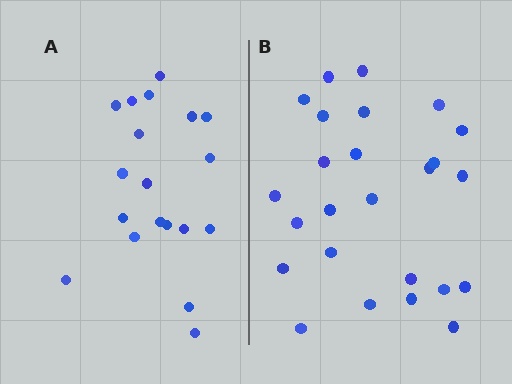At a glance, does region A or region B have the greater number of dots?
Region B (the right region) has more dots.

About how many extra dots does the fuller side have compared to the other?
Region B has about 6 more dots than region A.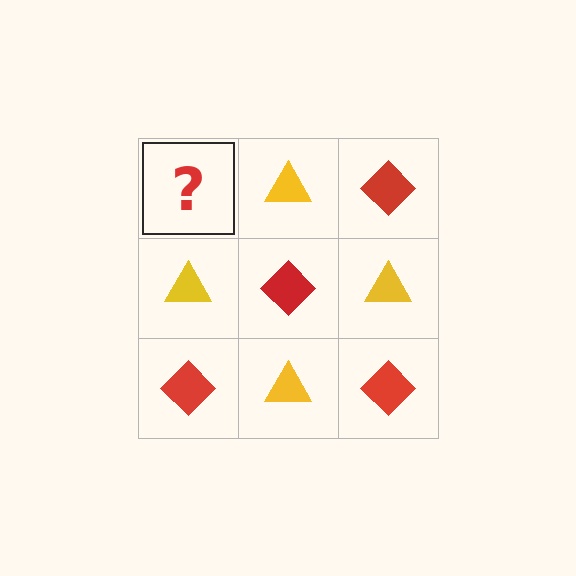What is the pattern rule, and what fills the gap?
The rule is that it alternates red diamond and yellow triangle in a checkerboard pattern. The gap should be filled with a red diamond.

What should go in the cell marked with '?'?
The missing cell should contain a red diamond.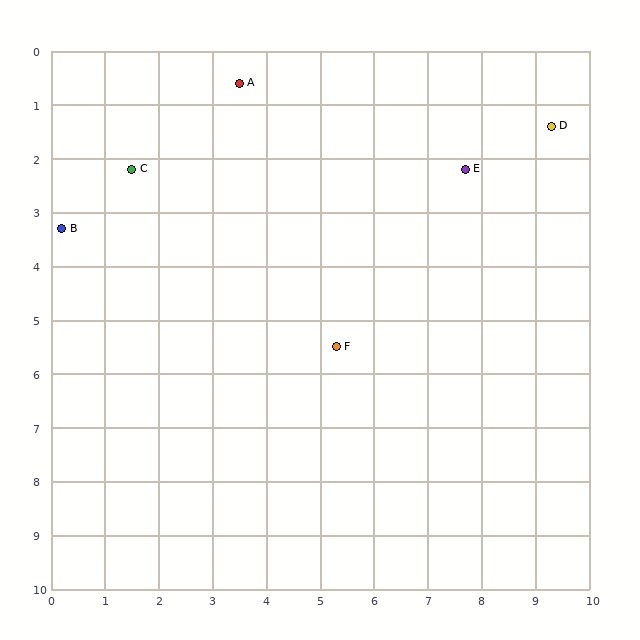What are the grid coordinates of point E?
Point E is at approximately (7.7, 2.2).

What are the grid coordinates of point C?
Point C is at approximately (1.5, 2.2).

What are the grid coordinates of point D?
Point D is at approximately (9.3, 1.4).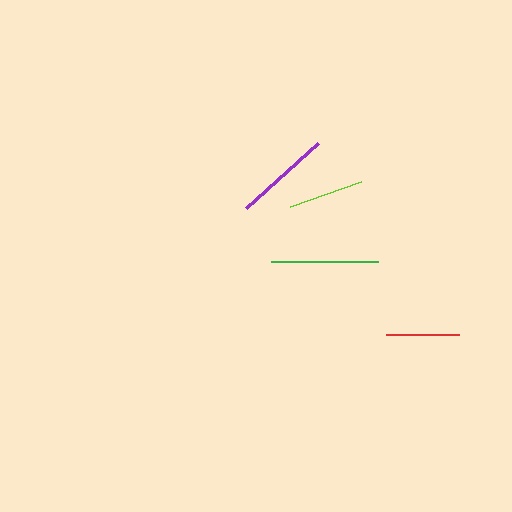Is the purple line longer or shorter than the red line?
The purple line is longer than the red line.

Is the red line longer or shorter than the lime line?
The lime line is longer than the red line.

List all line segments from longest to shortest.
From longest to shortest: green, purple, lime, red.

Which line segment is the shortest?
The red line is the shortest at approximately 73 pixels.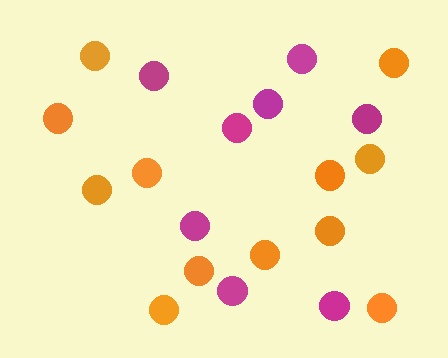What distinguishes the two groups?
There are 2 groups: one group of orange circles (12) and one group of magenta circles (8).